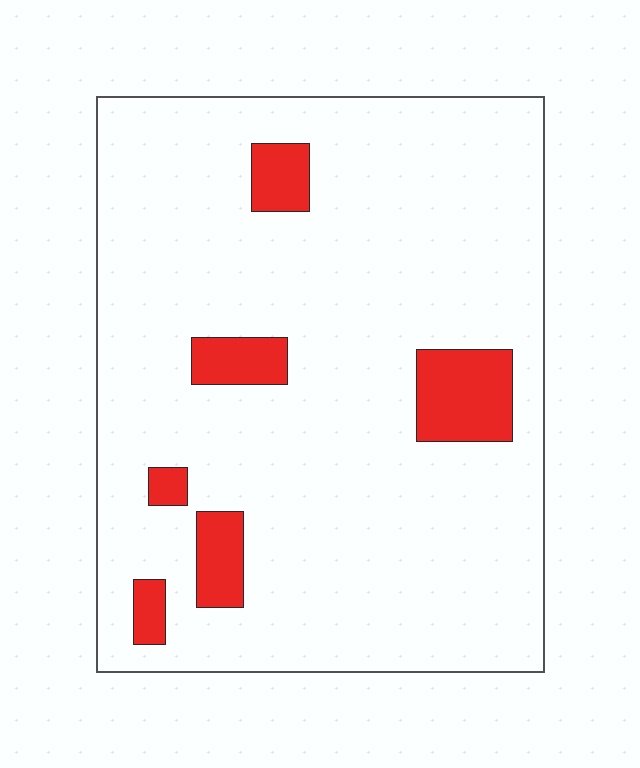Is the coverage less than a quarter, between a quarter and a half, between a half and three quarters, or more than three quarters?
Less than a quarter.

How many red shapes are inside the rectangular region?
6.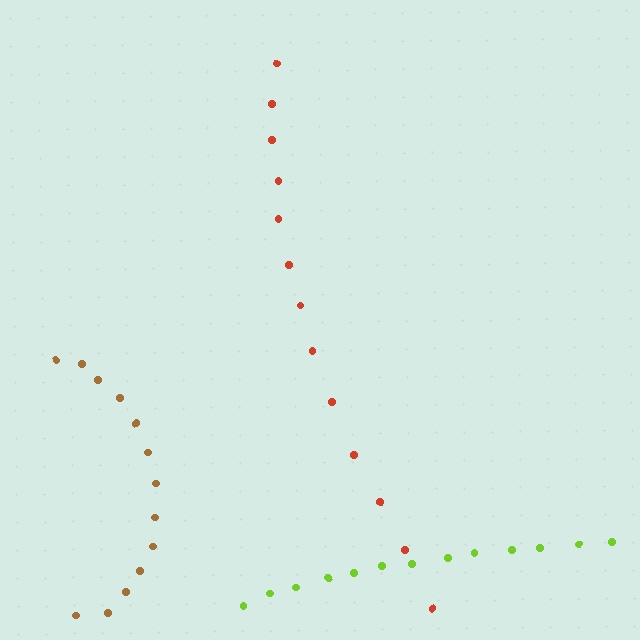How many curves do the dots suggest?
There are 3 distinct paths.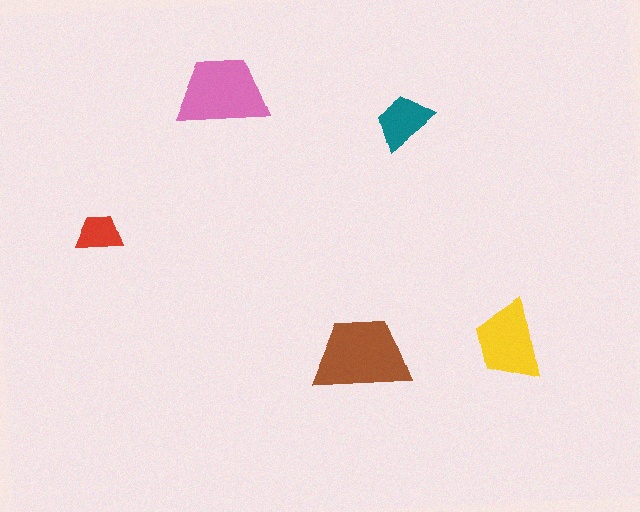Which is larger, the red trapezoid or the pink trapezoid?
The pink one.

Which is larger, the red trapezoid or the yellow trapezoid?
The yellow one.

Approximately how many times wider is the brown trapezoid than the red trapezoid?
About 2 times wider.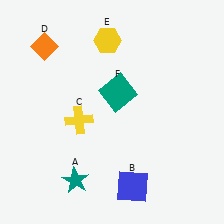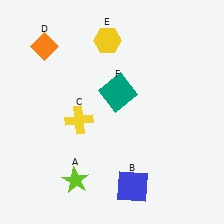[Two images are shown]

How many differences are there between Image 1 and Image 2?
There is 1 difference between the two images.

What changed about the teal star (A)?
In Image 1, A is teal. In Image 2, it changed to lime.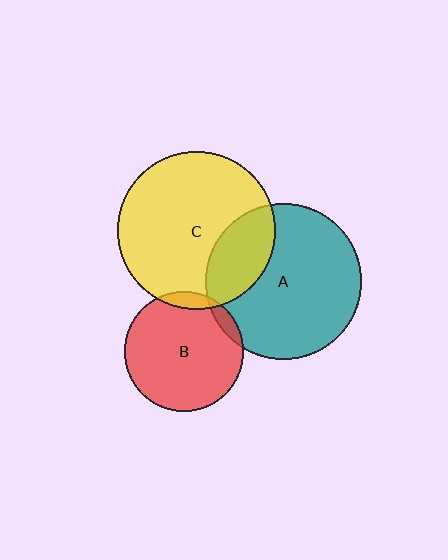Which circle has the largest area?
Circle C (yellow).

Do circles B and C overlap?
Yes.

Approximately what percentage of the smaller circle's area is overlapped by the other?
Approximately 5%.